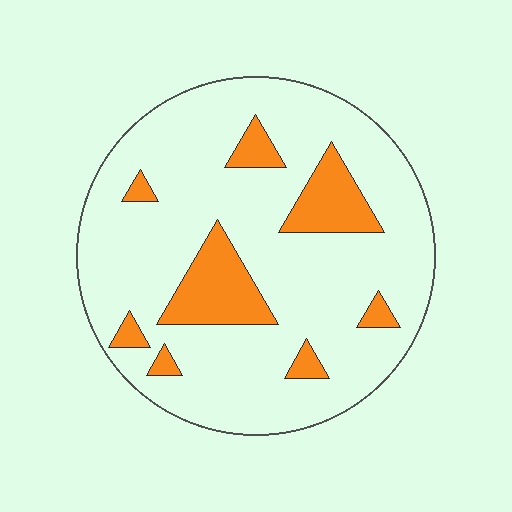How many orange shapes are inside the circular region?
8.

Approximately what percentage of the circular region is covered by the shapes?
Approximately 15%.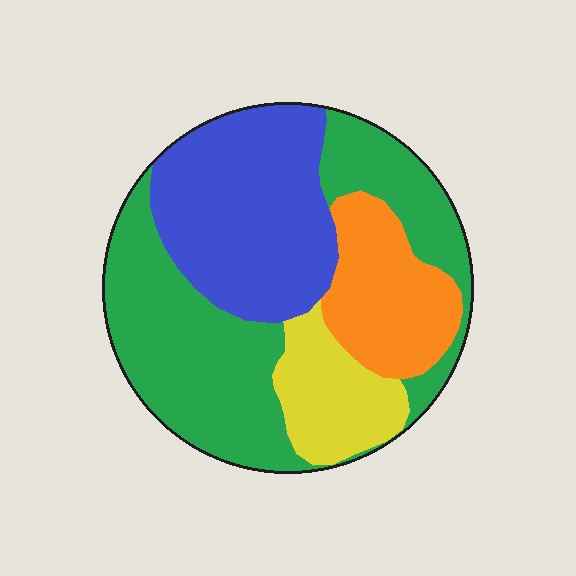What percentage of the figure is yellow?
Yellow takes up about one eighth (1/8) of the figure.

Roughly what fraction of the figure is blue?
Blue takes up between a quarter and a half of the figure.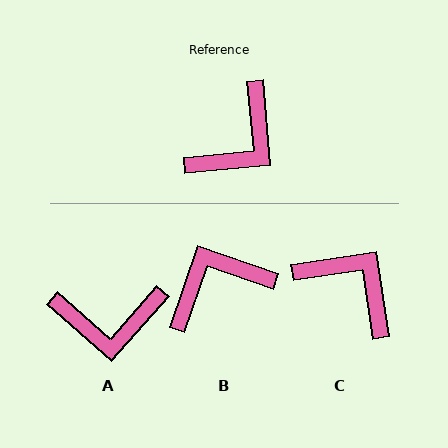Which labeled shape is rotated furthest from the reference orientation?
B, about 156 degrees away.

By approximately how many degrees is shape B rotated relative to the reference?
Approximately 156 degrees counter-clockwise.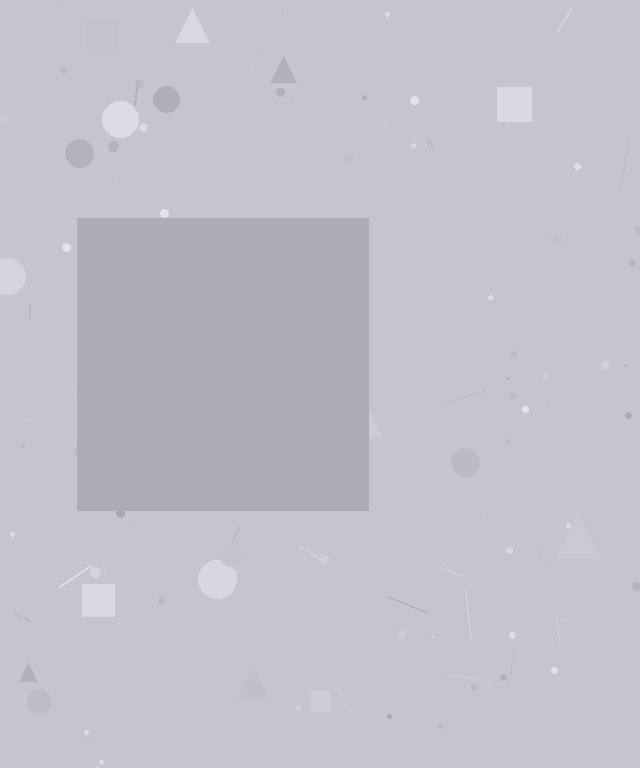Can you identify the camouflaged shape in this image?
The camouflaged shape is a square.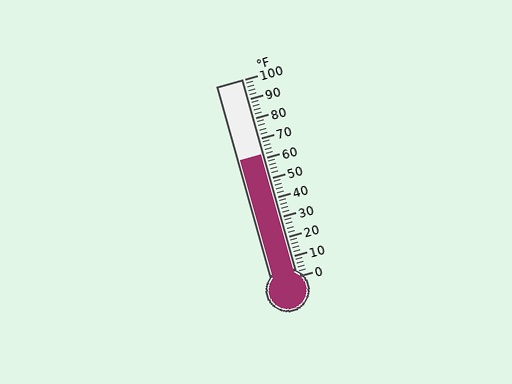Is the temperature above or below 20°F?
The temperature is above 20°F.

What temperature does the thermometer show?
The thermometer shows approximately 62°F.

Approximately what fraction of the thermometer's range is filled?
The thermometer is filled to approximately 60% of its range.